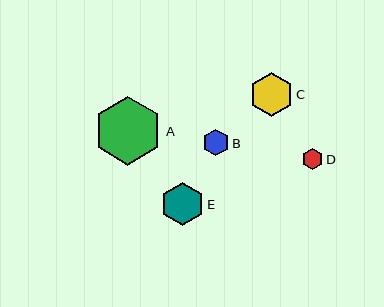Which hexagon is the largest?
Hexagon A is the largest with a size of approximately 69 pixels.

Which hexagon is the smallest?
Hexagon D is the smallest with a size of approximately 21 pixels.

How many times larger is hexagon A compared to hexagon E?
Hexagon A is approximately 1.6 times the size of hexagon E.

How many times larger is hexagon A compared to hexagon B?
Hexagon A is approximately 2.6 times the size of hexagon B.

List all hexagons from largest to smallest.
From largest to smallest: A, C, E, B, D.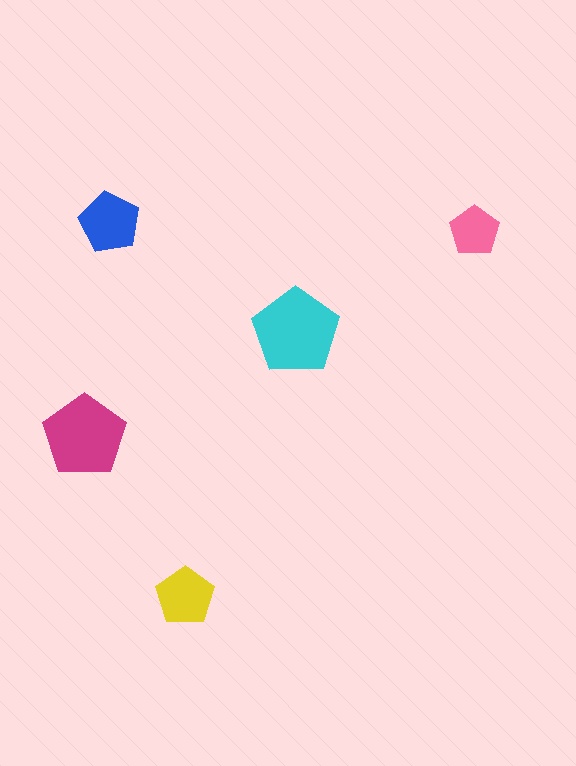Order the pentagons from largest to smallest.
the cyan one, the magenta one, the blue one, the yellow one, the pink one.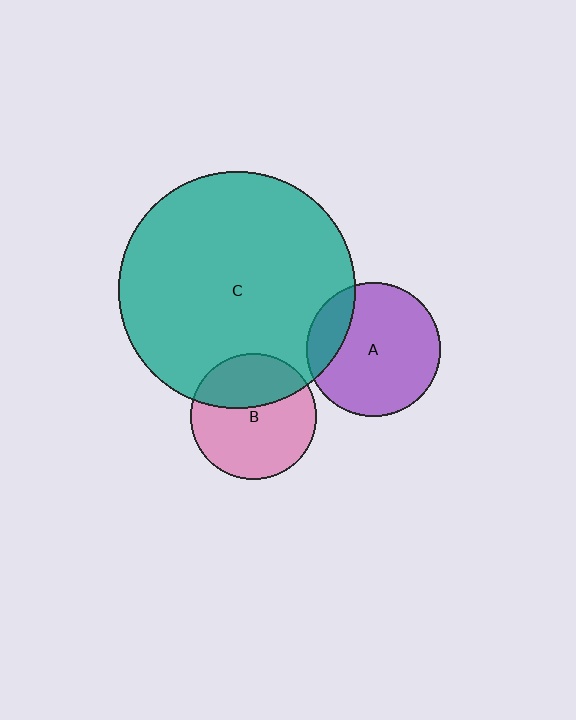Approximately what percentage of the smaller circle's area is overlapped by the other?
Approximately 20%.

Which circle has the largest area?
Circle C (teal).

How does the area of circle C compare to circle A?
Approximately 3.1 times.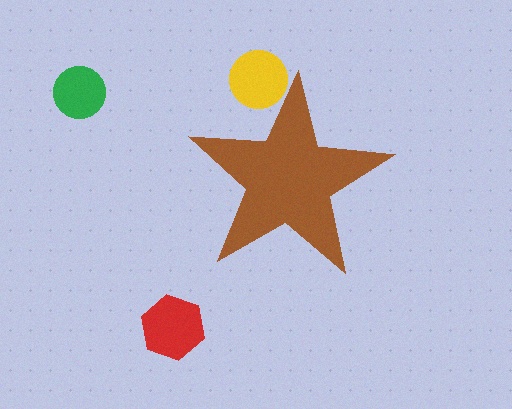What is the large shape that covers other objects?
A brown star.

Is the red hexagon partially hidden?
No, the red hexagon is fully visible.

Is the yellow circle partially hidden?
Yes, the yellow circle is partially hidden behind the brown star.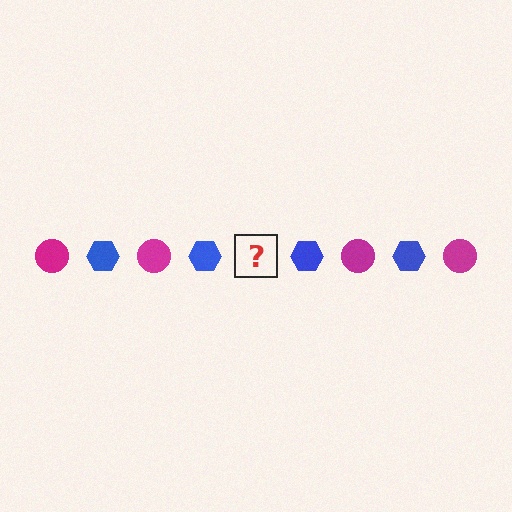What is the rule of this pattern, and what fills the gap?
The rule is that the pattern alternates between magenta circle and blue hexagon. The gap should be filled with a magenta circle.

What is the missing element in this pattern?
The missing element is a magenta circle.